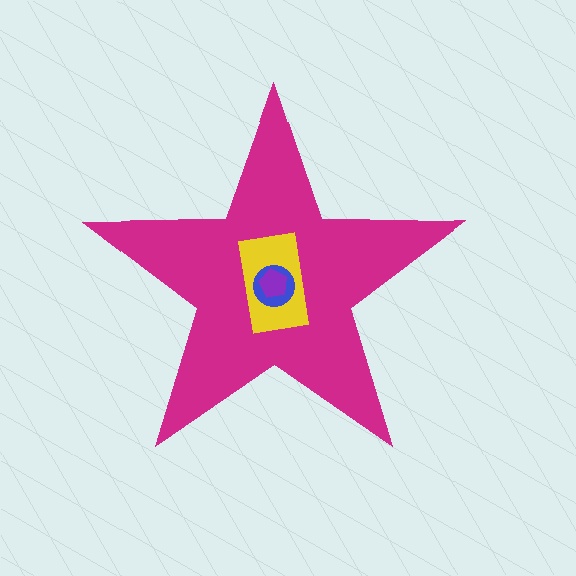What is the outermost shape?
The magenta star.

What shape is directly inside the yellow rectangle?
The blue circle.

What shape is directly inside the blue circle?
The purple pentagon.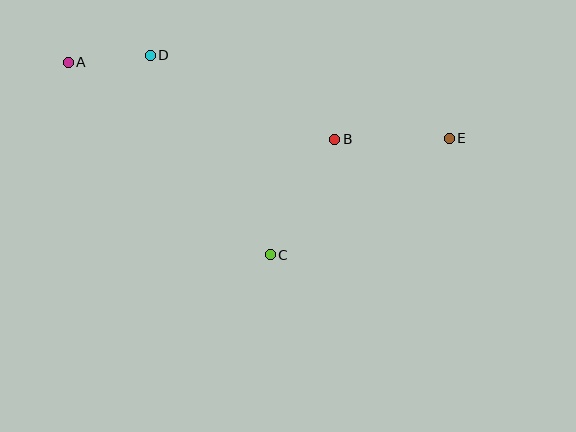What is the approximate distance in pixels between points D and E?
The distance between D and E is approximately 310 pixels.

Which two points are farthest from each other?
Points A and E are farthest from each other.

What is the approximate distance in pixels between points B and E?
The distance between B and E is approximately 115 pixels.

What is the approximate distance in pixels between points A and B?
The distance between A and B is approximately 277 pixels.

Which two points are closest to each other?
Points A and D are closest to each other.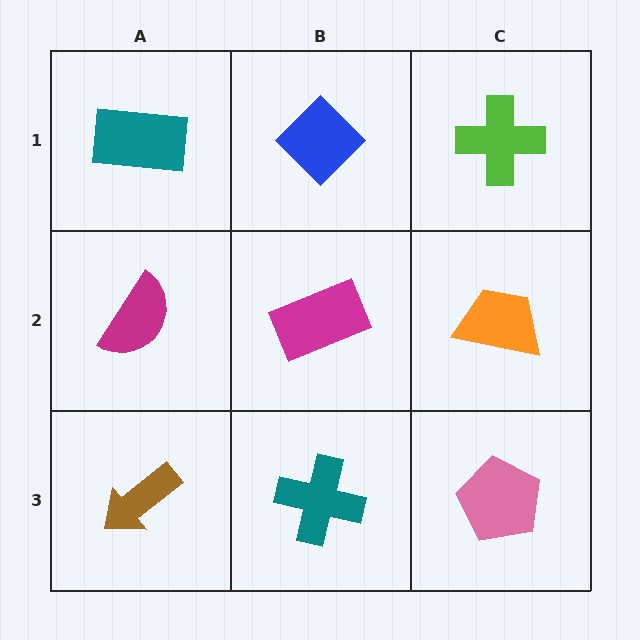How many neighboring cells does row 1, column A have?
2.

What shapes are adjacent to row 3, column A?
A magenta semicircle (row 2, column A), a teal cross (row 3, column B).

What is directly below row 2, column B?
A teal cross.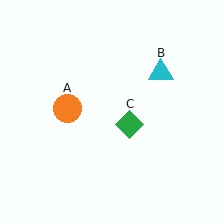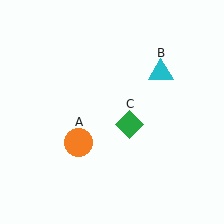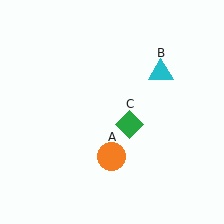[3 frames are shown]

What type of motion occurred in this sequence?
The orange circle (object A) rotated counterclockwise around the center of the scene.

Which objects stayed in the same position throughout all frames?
Cyan triangle (object B) and green diamond (object C) remained stationary.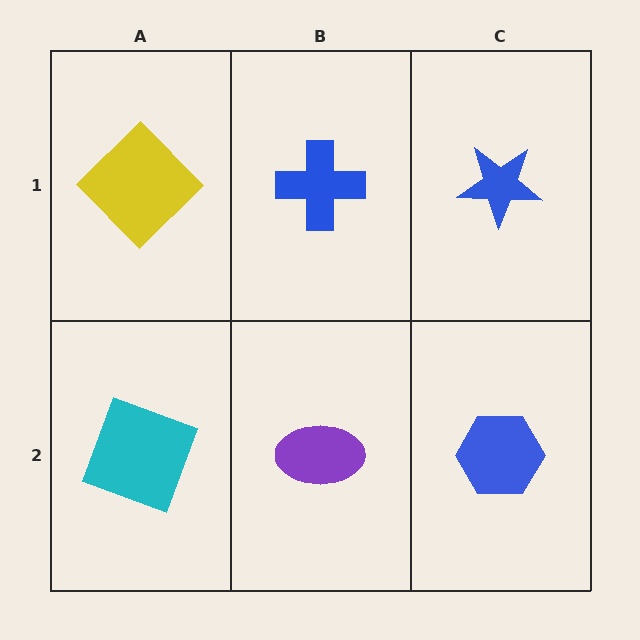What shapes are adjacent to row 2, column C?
A blue star (row 1, column C), a purple ellipse (row 2, column B).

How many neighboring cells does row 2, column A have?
2.